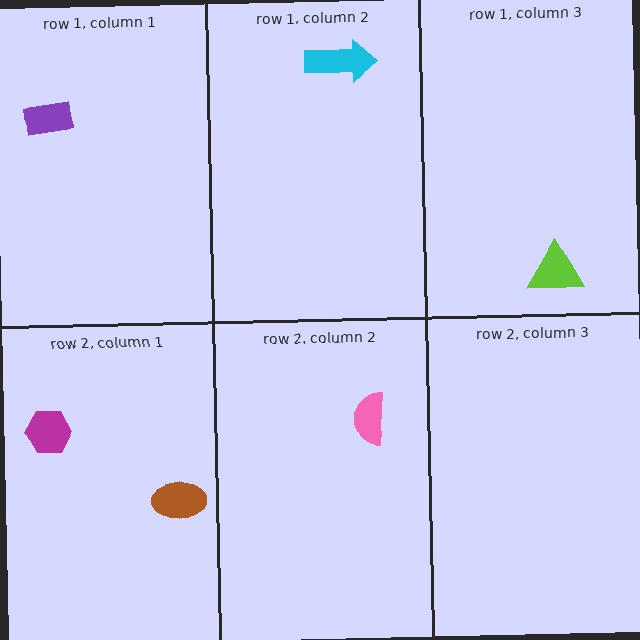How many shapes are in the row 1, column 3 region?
1.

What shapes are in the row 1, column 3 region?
The lime triangle.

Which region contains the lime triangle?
The row 1, column 3 region.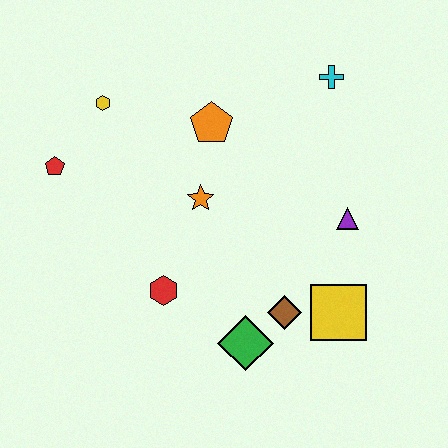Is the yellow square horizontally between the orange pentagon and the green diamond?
No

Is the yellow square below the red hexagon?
Yes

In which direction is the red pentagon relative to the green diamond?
The red pentagon is to the left of the green diamond.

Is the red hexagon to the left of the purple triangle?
Yes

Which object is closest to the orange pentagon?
The orange star is closest to the orange pentagon.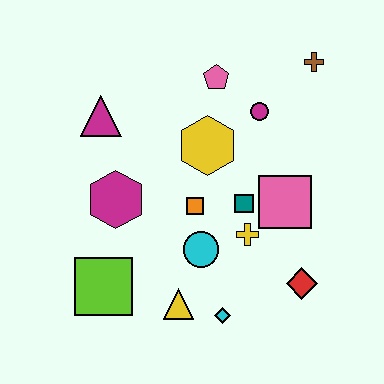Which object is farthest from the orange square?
The brown cross is farthest from the orange square.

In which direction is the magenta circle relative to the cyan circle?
The magenta circle is above the cyan circle.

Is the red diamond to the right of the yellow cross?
Yes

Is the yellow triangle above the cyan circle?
No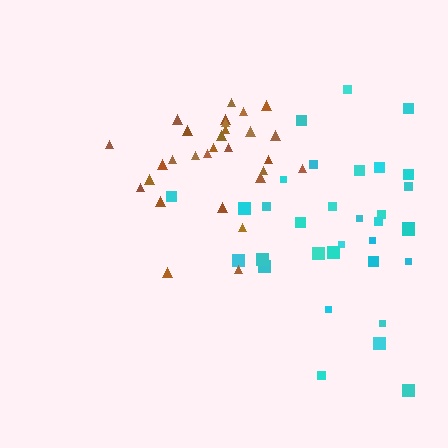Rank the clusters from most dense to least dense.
brown, cyan.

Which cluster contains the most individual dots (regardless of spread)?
Cyan (33).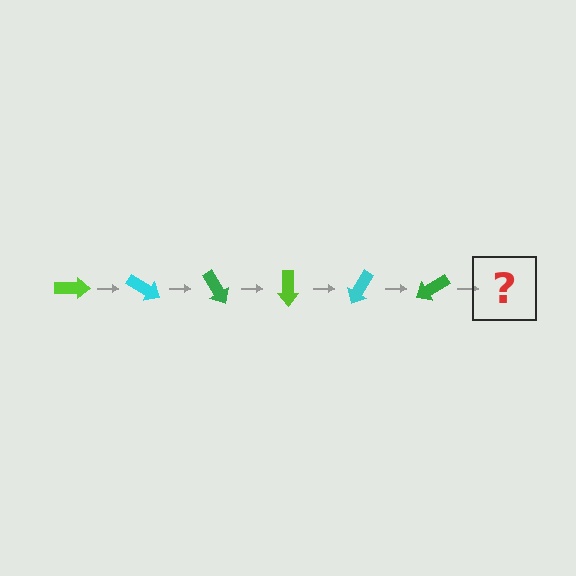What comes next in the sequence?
The next element should be a lime arrow, rotated 180 degrees from the start.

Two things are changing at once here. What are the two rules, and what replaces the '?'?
The two rules are that it rotates 30 degrees each step and the color cycles through lime, cyan, and green. The '?' should be a lime arrow, rotated 180 degrees from the start.